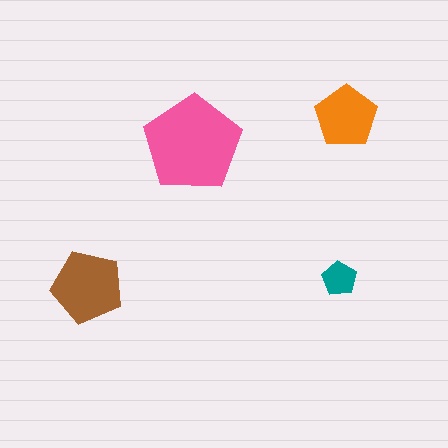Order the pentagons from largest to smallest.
the pink one, the brown one, the orange one, the teal one.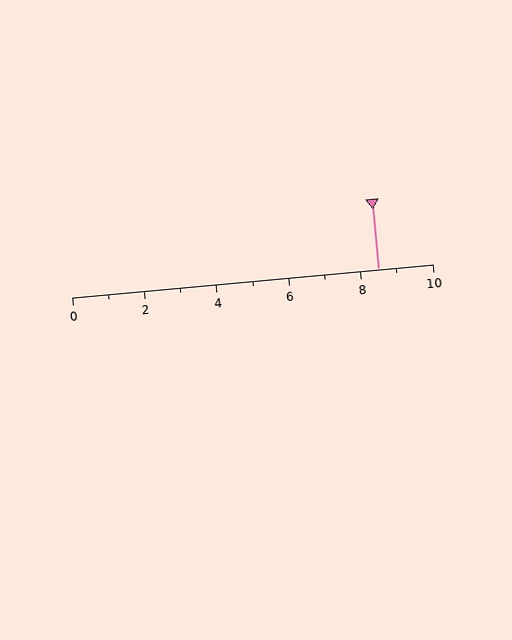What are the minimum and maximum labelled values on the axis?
The axis runs from 0 to 10.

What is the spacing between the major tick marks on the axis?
The major ticks are spaced 2 apart.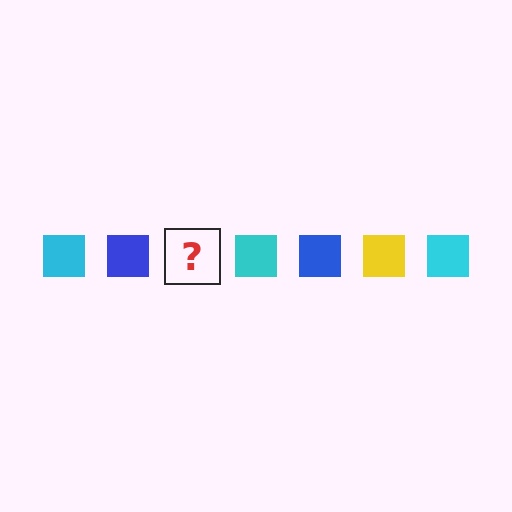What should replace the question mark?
The question mark should be replaced with a yellow square.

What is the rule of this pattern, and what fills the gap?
The rule is that the pattern cycles through cyan, blue, yellow squares. The gap should be filled with a yellow square.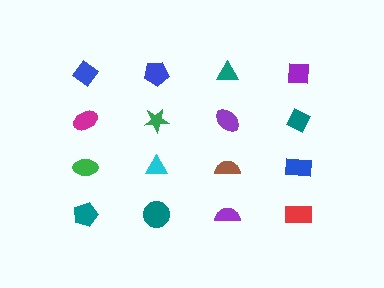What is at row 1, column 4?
A purple square.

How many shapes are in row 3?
4 shapes.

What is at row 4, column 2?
A teal circle.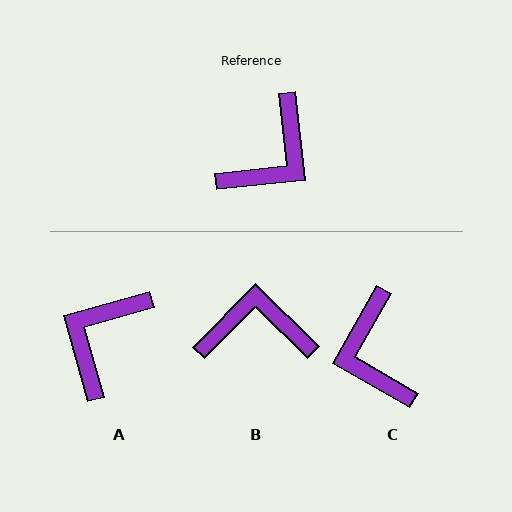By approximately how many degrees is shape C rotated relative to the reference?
Approximately 126 degrees clockwise.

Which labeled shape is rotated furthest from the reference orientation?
A, about 170 degrees away.